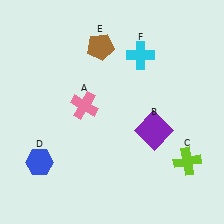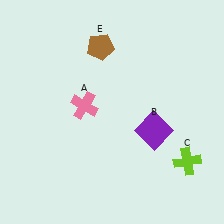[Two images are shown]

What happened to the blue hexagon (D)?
The blue hexagon (D) was removed in Image 2. It was in the bottom-left area of Image 1.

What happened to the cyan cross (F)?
The cyan cross (F) was removed in Image 2. It was in the top-right area of Image 1.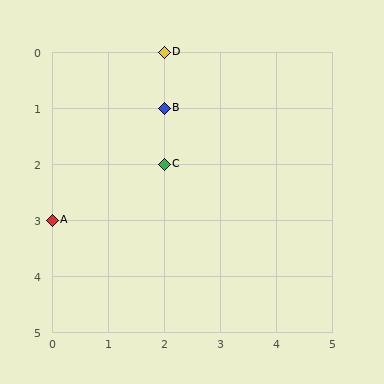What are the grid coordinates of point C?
Point C is at grid coordinates (2, 2).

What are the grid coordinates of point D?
Point D is at grid coordinates (2, 0).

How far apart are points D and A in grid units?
Points D and A are 2 columns and 3 rows apart (about 3.6 grid units diagonally).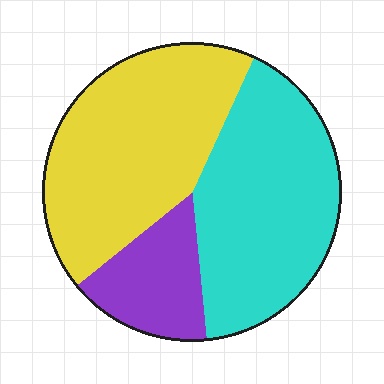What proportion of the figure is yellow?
Yellow covers about 45% of the figure.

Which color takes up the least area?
Purple, at roughly 15%.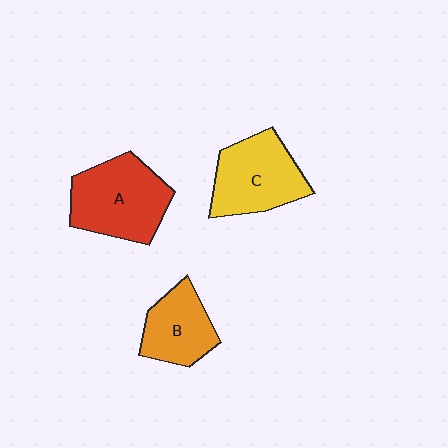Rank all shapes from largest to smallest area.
From largest to smallest: A (red), C (yellow), B (orange).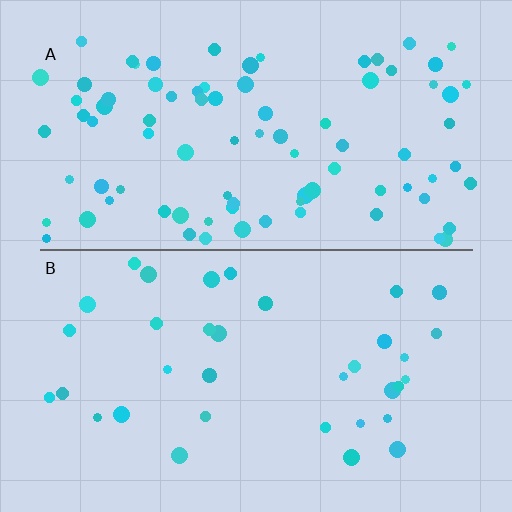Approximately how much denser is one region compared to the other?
Approximately 2.5× — region A over region B.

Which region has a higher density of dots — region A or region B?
A (the top).